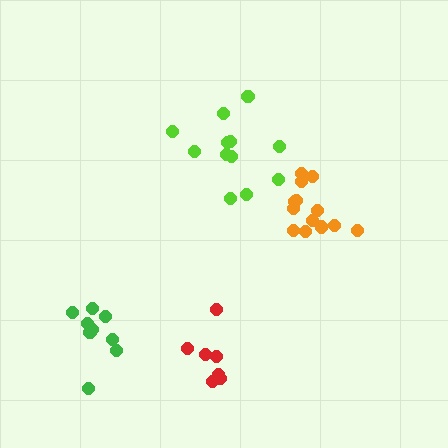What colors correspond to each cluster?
The clusters are colored: red, lime, green, orange.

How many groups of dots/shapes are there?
There are 4 groups.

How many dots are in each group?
Group 1: 7 dots, Group 2: 12 dots, Group 3: 9 dots, Group 4: 13 dots (41 total).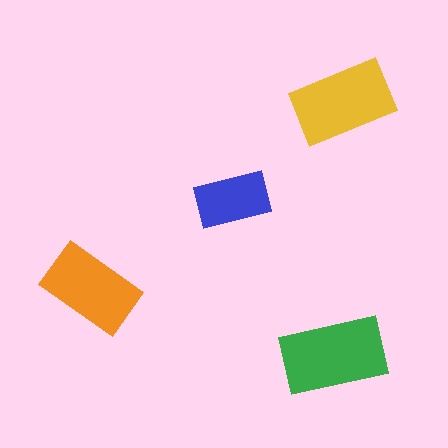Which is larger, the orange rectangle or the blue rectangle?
The orange one.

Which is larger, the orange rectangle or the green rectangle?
The green one.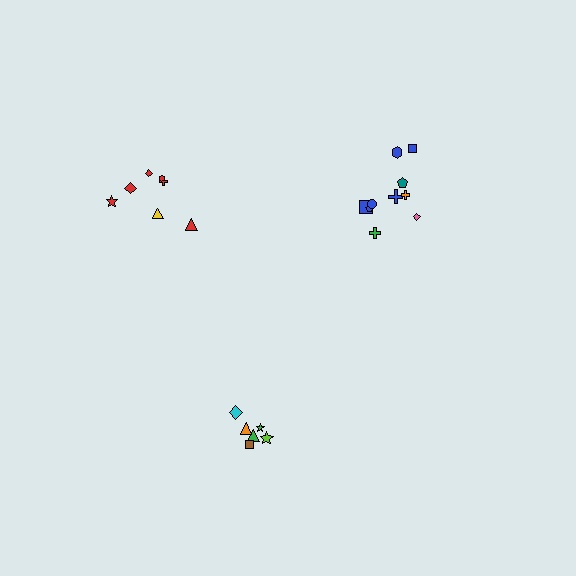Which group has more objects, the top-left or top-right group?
The top-right group.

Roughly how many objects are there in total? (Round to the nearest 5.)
Roughly 25 objects in total.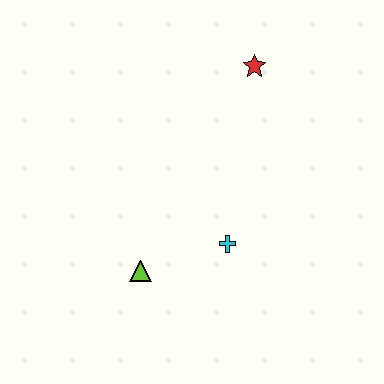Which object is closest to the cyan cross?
The lime triangle is closest to the cyan cross.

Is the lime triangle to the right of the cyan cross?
No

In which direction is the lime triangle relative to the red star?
The lime triangle is below the red star.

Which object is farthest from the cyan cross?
The red star is farthest from the cyan cross.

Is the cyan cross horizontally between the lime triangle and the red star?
Yes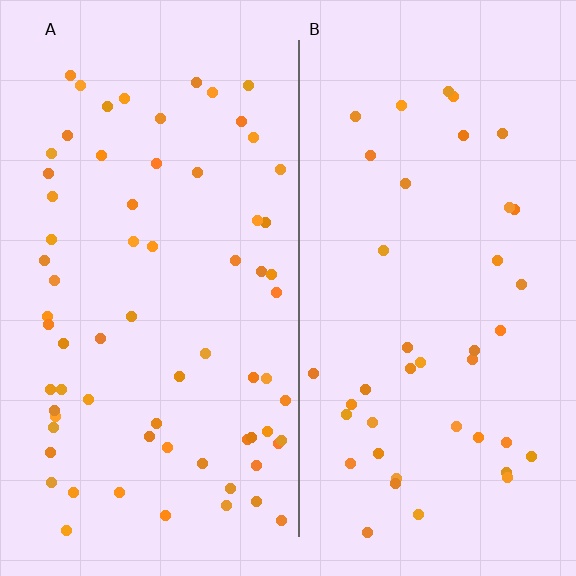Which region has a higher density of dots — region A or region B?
A (the left).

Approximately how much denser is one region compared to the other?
Approximately 1.7× — region A over region B.